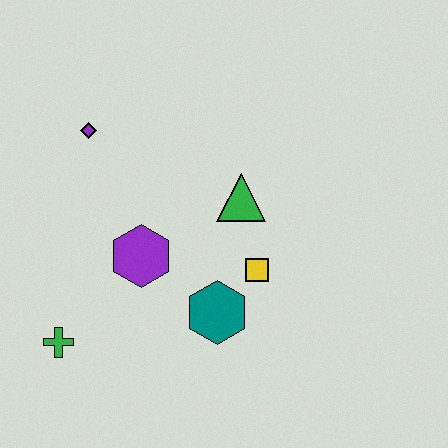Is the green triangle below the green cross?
No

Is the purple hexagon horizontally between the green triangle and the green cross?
Yes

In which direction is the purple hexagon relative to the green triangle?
The purple hexagon is to the left of the green triangle.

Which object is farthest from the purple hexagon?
The purple diamond is farthest from the purple hexagon.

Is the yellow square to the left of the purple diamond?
No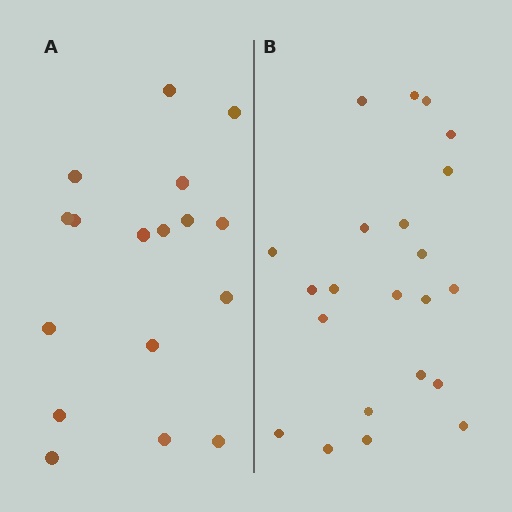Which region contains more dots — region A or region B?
Region B (the right region) has more dots.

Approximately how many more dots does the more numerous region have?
Region B has about 5 more dots than region A.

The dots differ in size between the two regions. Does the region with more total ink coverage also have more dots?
No. Region A has more total ink coverage because its dots are larger, but region B actually contains more individual dots. Total area can be misleading — the number of items is what matters here.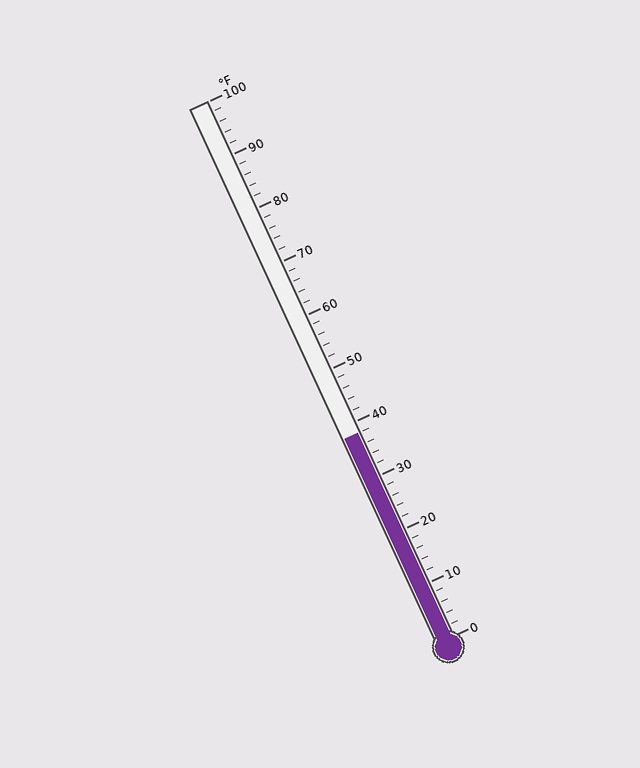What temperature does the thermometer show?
The thermometer shows approximately 38°F.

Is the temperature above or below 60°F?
The temperature is below 60°F.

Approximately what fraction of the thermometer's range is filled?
The thermometer is filled to approximately 40% of its range.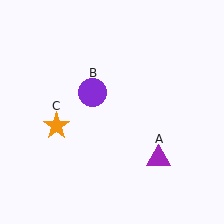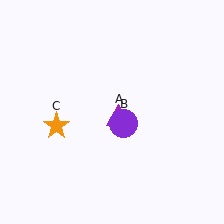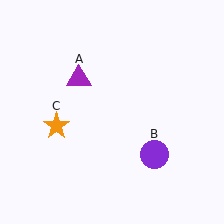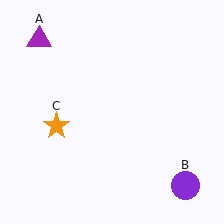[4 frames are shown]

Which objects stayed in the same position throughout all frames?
Orange star (object C) remained stationary.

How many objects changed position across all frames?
2 objects changed position: purple triangle (object A), purple circle (object B).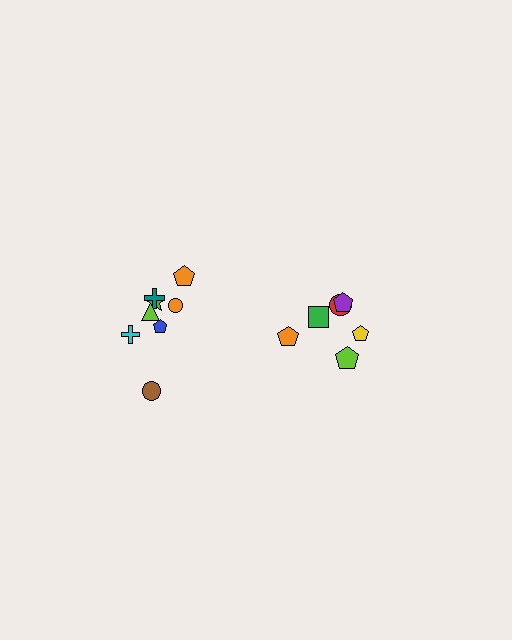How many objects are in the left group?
There are 8 objects.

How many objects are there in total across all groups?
There are 14 objects.